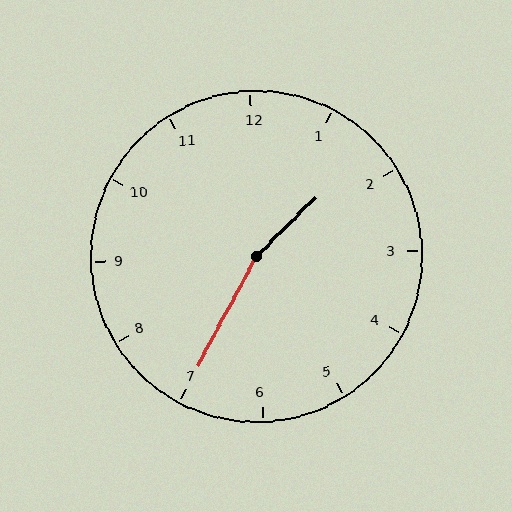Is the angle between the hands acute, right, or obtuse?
It is obtuse.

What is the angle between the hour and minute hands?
Approximately 162 degrees.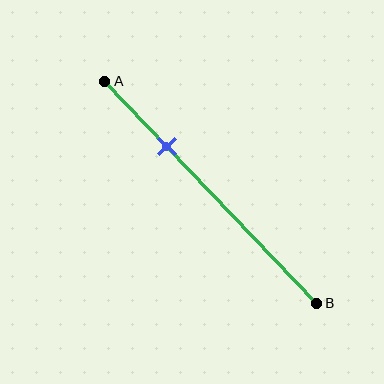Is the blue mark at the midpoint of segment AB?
No, the mark is at about 30% from A, not at the 50% midpoint.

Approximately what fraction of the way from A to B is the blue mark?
The blue mark is approximately 30% of the way from A to B.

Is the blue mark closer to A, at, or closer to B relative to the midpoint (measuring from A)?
The blue mark is closer to point A than the midpoint of segment AB.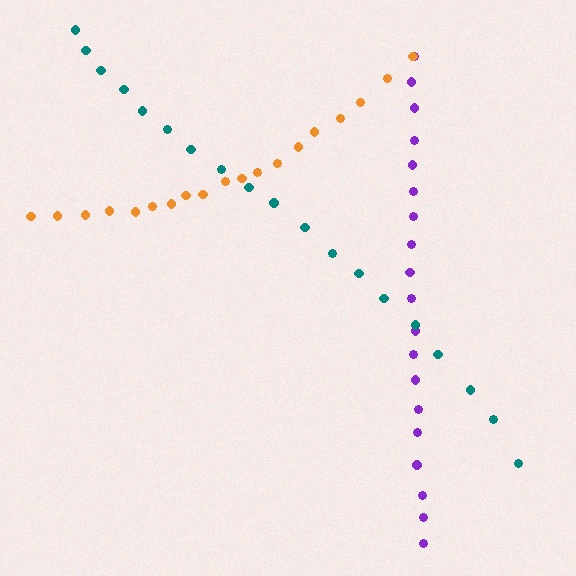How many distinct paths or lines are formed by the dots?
There are 3 distinct paths.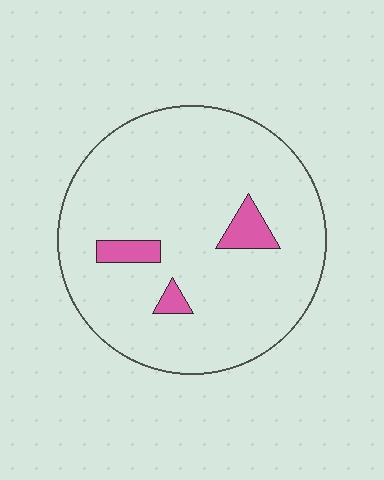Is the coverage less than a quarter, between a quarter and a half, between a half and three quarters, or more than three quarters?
Less than a quarter.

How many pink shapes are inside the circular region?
3.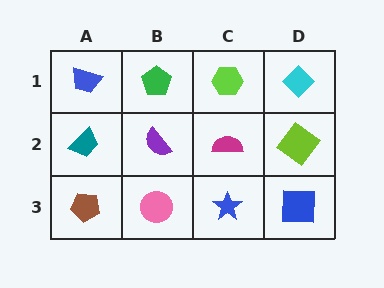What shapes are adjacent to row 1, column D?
A lime diamond (row 2, column D), a lime hexagon (row 1, column C).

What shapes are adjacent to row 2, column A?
A blue trapezoid (row 1, column A), a brown pentagon (row 3, column A), a purple semicircle (row 2, column B).